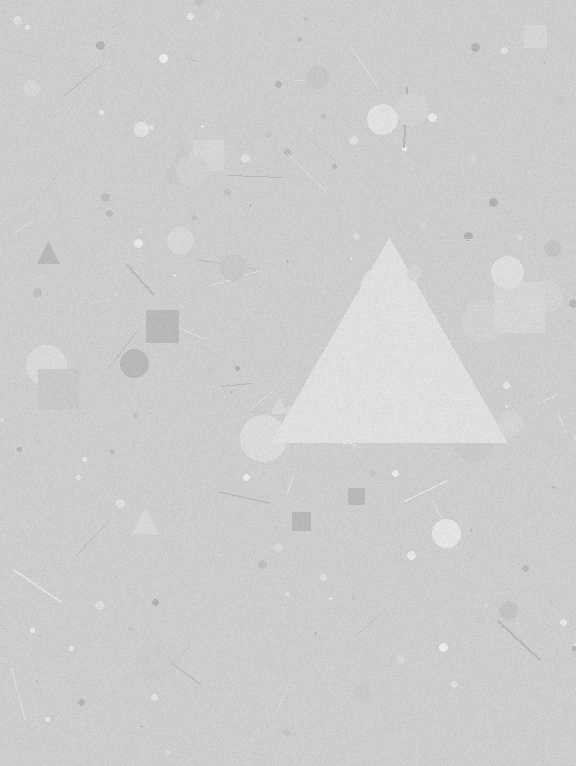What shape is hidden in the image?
A triangle is hidden in the image.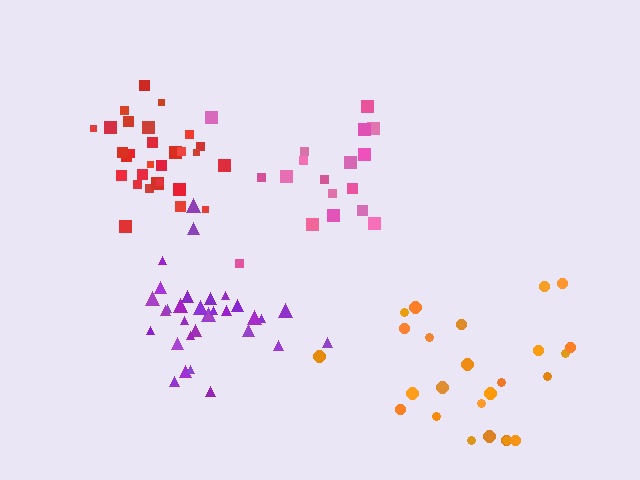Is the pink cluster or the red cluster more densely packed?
Red.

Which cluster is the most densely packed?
Red.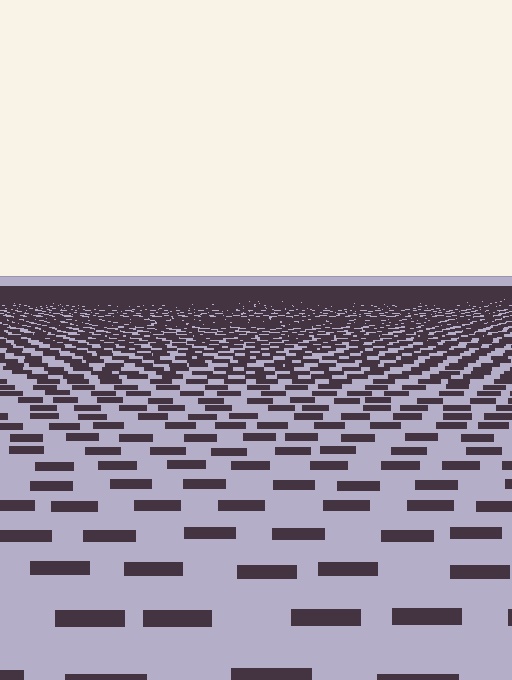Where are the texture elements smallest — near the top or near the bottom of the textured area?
Near the top.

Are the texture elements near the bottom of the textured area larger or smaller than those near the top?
Larger. Near the bottom, elements are closer to the viewer and appear at a bigger on-screen size.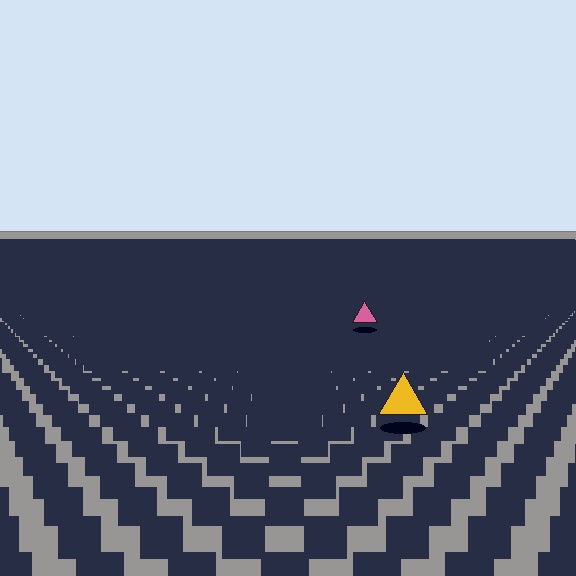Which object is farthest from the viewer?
The pink triangle is farthest from the viewer. It appears smaller and the ground texture around it is denser.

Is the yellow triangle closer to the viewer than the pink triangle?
Yes. The yellow triangle is closer — you can tell from the texture gradient: the ground texture is coarser near it.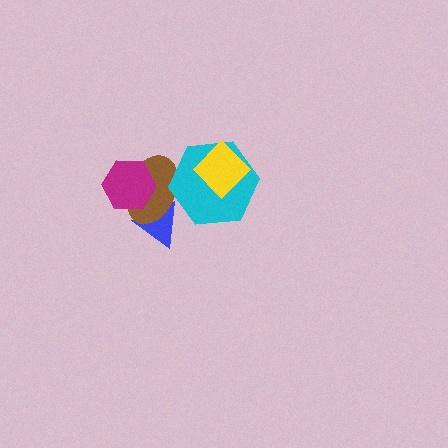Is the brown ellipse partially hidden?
Yes, it is partially covered by another shape.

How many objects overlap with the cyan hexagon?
2 objects overlap with the cyan hexagon.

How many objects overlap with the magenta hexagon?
2 objects overlap with the magenta hexagon.